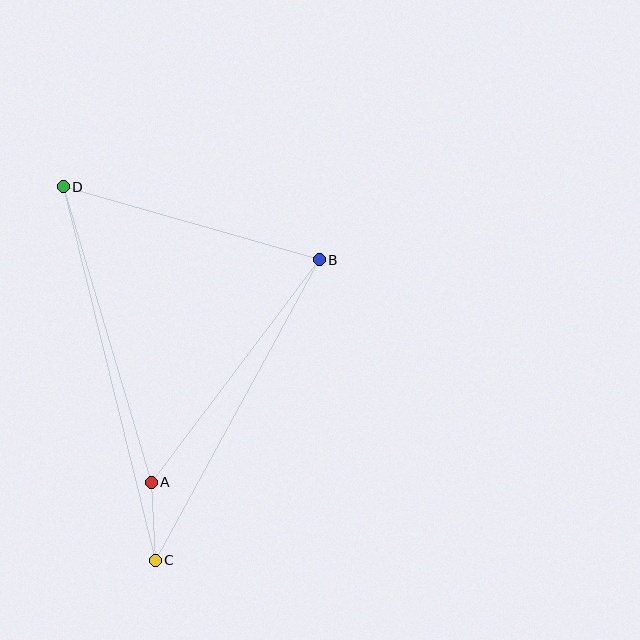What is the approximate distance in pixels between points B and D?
The distance between B and D is approximately 266 pixels.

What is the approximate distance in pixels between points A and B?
The distance between A and B is approximately 279 pixels.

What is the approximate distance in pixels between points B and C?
The distance between B and C is approximately 342 pixels.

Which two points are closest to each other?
Points A and C are closest to each other.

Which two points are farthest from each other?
Points C and D are farthest from each other.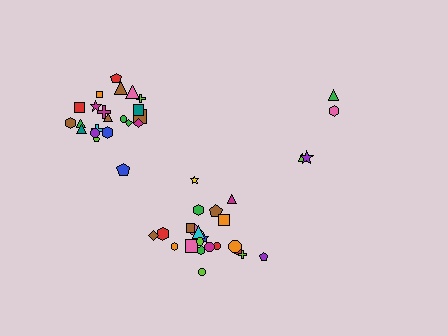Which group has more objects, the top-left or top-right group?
The top-left group.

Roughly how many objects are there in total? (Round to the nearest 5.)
Roughly 50 objects in total.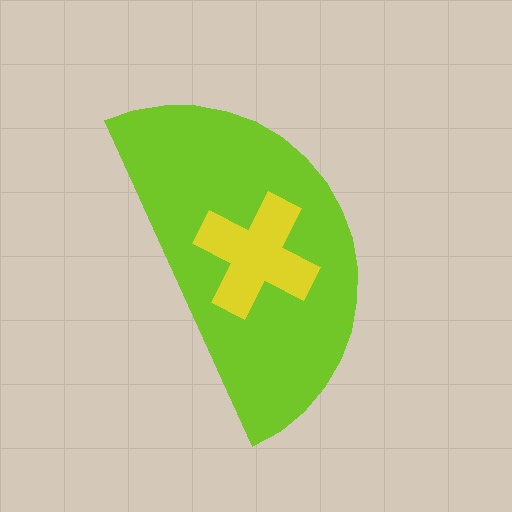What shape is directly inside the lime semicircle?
The yellow cross.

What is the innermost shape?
The yellow cross.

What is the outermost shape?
The lime semicircle.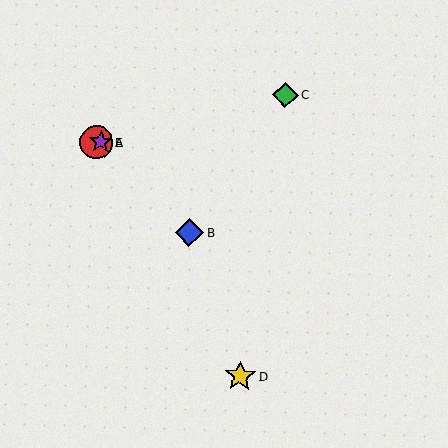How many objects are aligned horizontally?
2 objects (A, E) are aligned horizontally.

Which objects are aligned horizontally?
Objects A, E are aligned horizontally.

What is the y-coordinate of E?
Object E is at y≈142.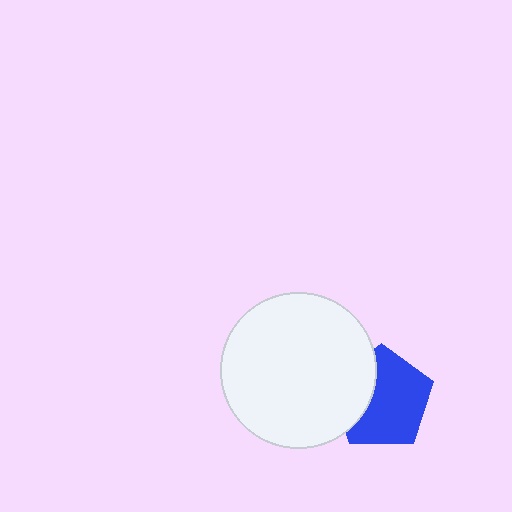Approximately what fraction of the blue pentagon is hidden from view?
Roughly 31% of the blue pentagon is hidden behind the white circle.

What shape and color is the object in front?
The object in front is a white circle.